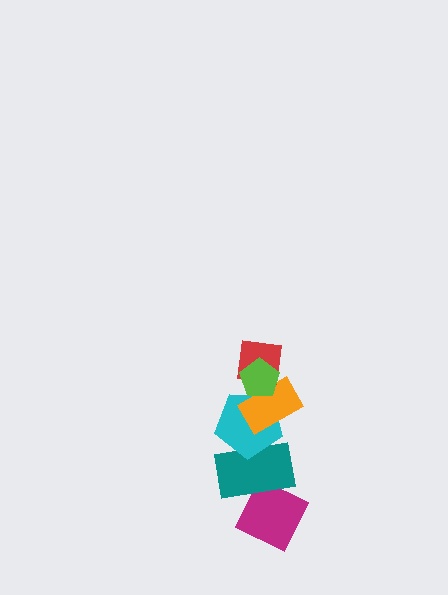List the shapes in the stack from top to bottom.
From top to bottom: the lime pentagon, the red square, the orange rectangle, the cyan pentagon, the teal rectangle, the magenta diamond.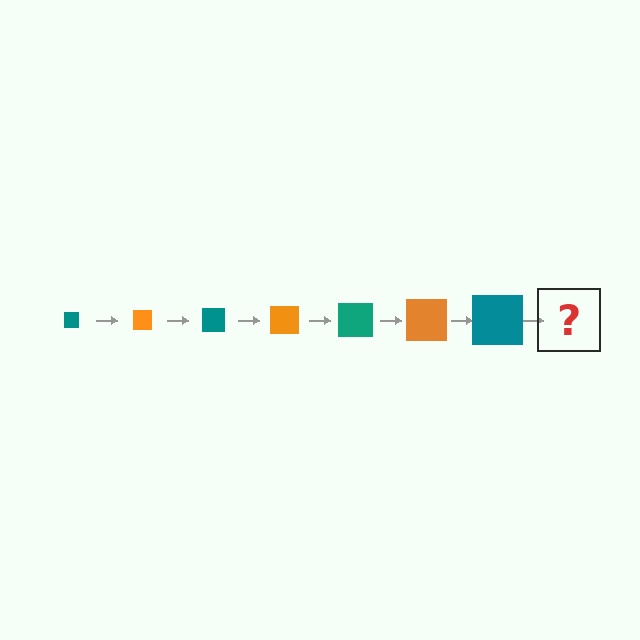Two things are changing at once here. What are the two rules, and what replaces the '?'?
The two rules are that the square grows larger each step and the color cycles through teal and orange. The '?' should be an orange square, larger than the previous one.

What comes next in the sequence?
The next element should be an orange square, larger than the previous one.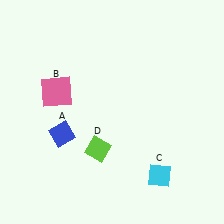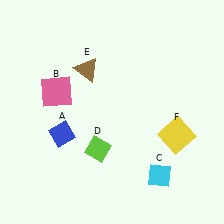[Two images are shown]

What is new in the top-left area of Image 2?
A brown triangle (E) was added in the top-left area of Image 2.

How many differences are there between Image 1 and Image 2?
There are 2 differences between the two images.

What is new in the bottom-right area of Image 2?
A yellow square (F) was added in the bottom-right area of Image 2.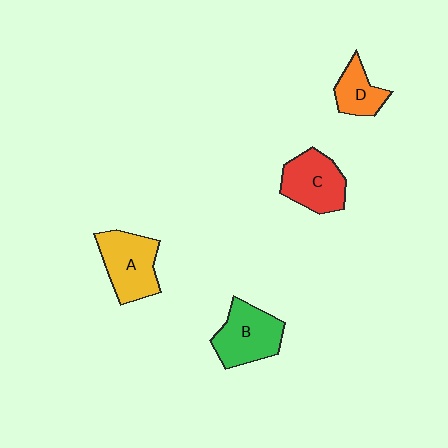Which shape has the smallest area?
Shape D (orange).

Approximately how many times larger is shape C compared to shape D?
Approximately 1.6 times.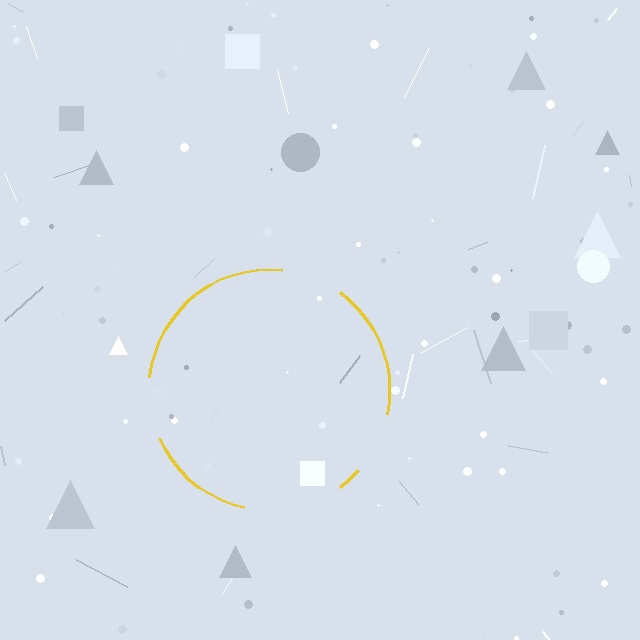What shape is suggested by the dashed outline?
The dashed outline suggests a circle.